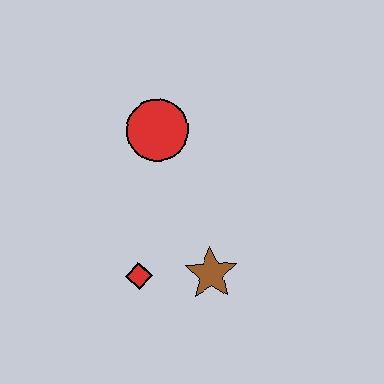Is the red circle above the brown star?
Yes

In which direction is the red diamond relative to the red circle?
The red diamond is below the red circle.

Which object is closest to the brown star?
The red diamond is closest to the brown star.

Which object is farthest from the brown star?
The red circle is farthest from the brown star.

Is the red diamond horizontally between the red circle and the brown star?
No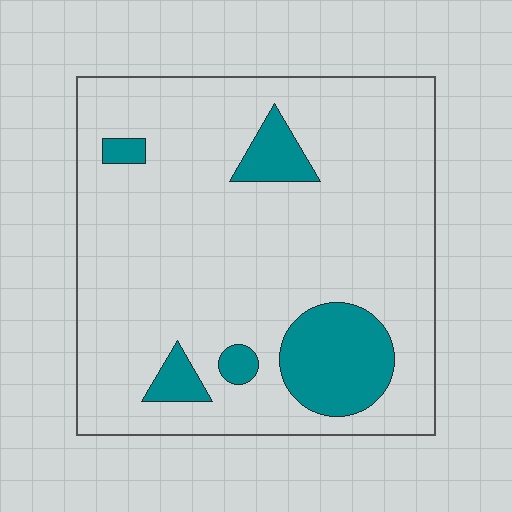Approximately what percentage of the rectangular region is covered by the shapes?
Approximately 15%.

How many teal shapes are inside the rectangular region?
5.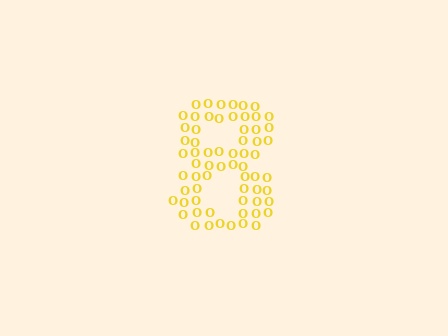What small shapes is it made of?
It is made of small letter O's.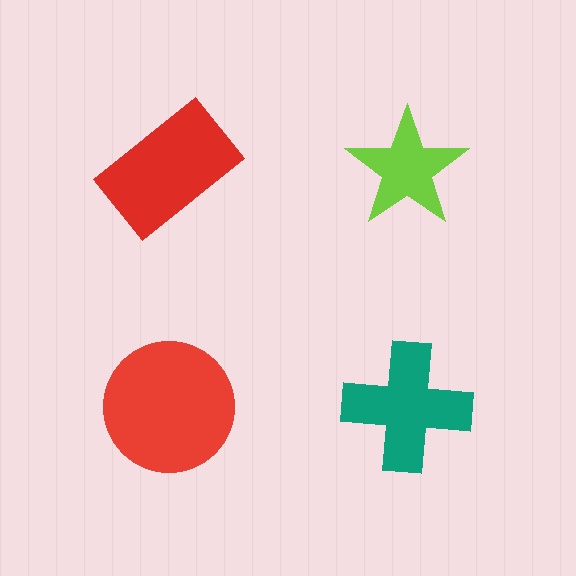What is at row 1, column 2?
A lime star.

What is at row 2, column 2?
A teal cross.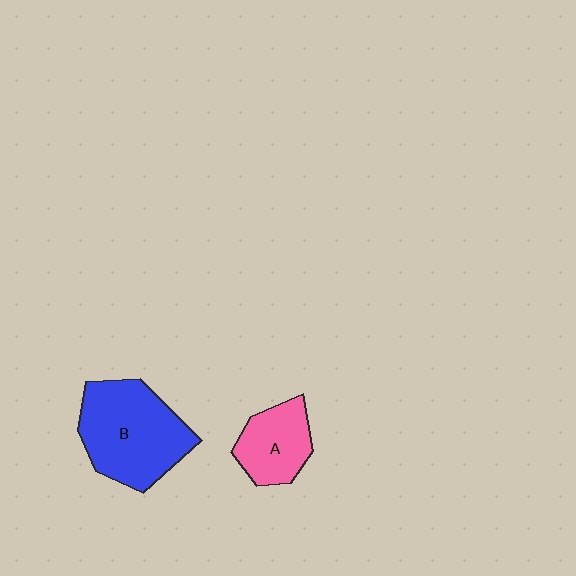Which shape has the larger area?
Shape B (blue).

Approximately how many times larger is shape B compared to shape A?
Approximately 1.8 times.